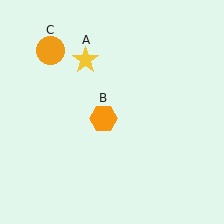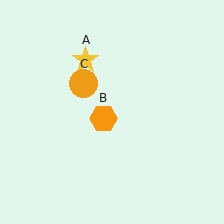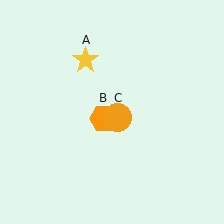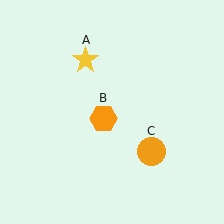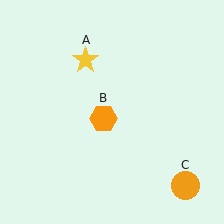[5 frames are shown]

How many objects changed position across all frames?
1 object changed position: orange circle (object C).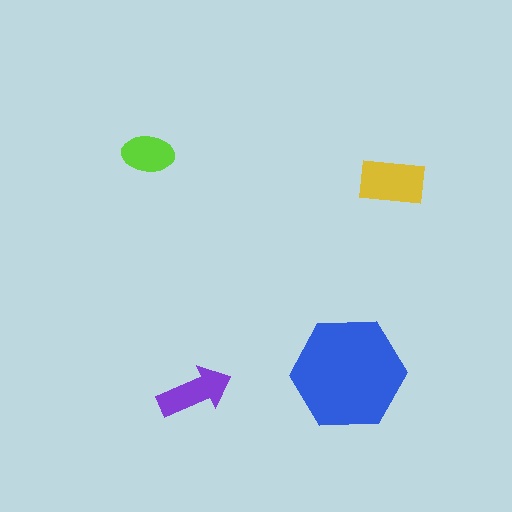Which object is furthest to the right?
The yellow rectangle is rightmost.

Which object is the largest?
The blue hexagon.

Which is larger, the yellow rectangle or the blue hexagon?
The blue hexagon.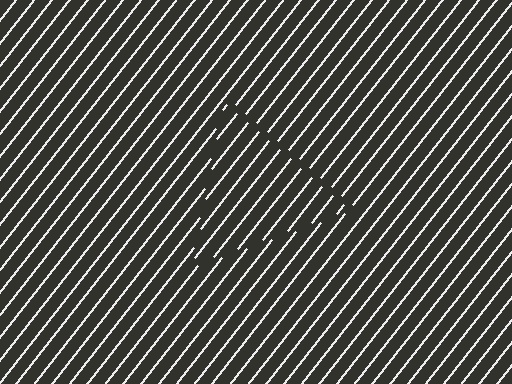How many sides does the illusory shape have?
3 sides — the line-ends trace a triangle.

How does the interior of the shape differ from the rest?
The interior of the shape contains the same grating, shifted by half a period — the contour is defined by the phase discontinuity where line-ends from the inner and outer gratings abut.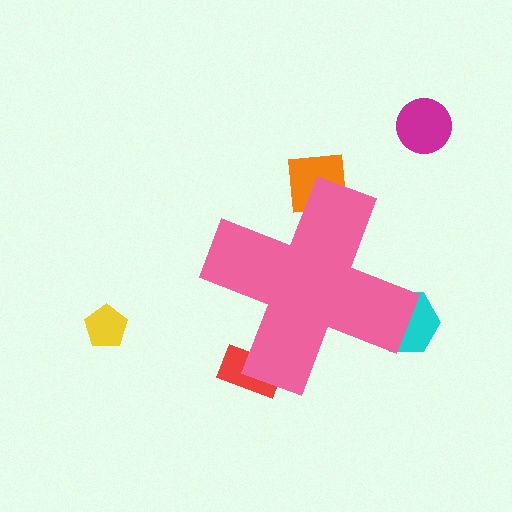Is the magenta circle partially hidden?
No, the magenta circle is fully visible.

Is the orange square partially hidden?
Yes, the orange square is partially hidden behind the pink cross.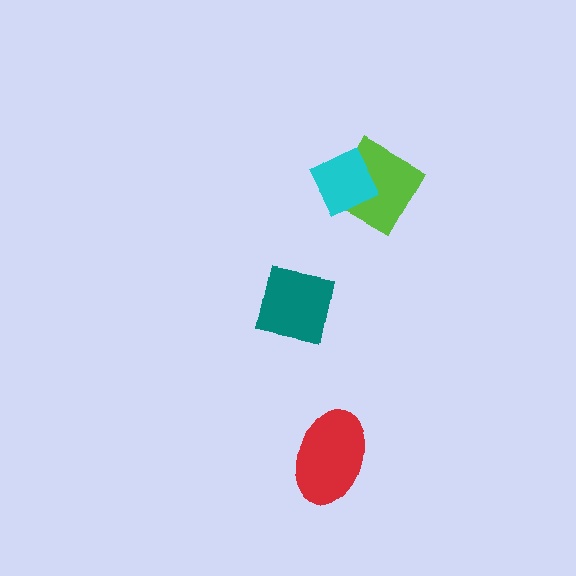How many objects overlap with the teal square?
0 objects overlap with the teal square.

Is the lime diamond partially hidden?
Yes, it is partially covered by another shape.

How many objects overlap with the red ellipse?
0 objects overlap with the red ellipse.